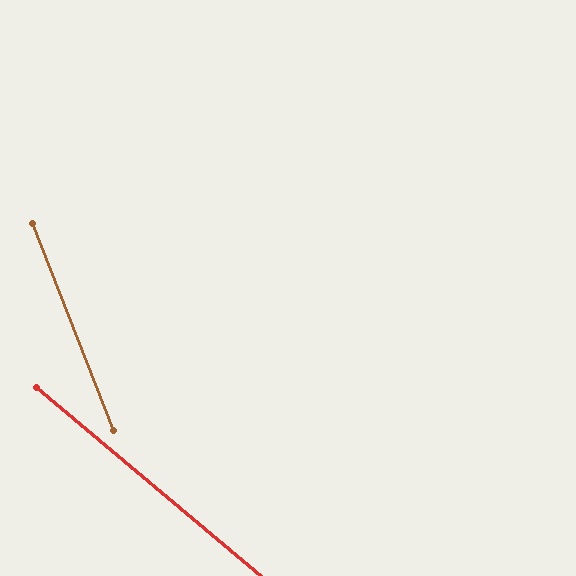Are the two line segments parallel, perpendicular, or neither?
Neither parallel nor perpendicular — they differ by about 28°.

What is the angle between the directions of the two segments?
Approximately 28 degrees.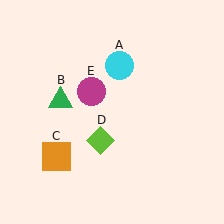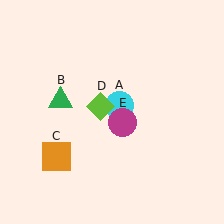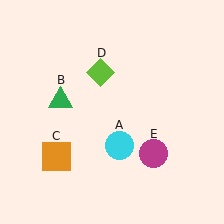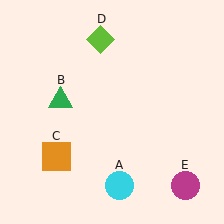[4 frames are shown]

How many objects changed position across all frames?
3 objects changed position: cyan circle (object A), lime diamond (object D), magenta circle (object E).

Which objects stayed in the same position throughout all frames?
Green triangle (object B) and orange square (object C) remained stationary.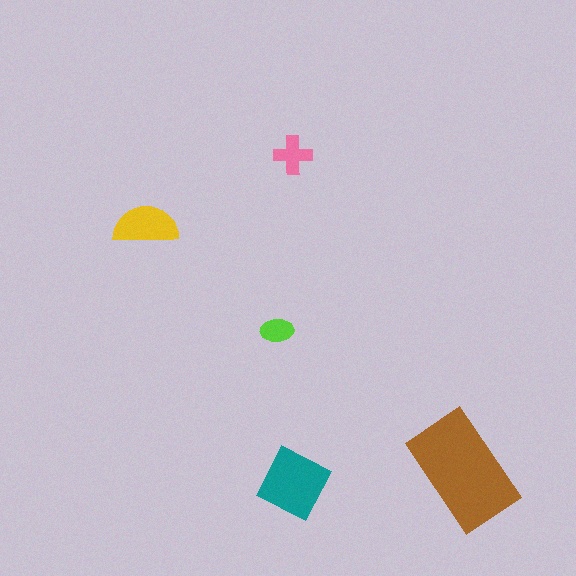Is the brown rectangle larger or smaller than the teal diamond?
Larger.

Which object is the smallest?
The lime ellipse.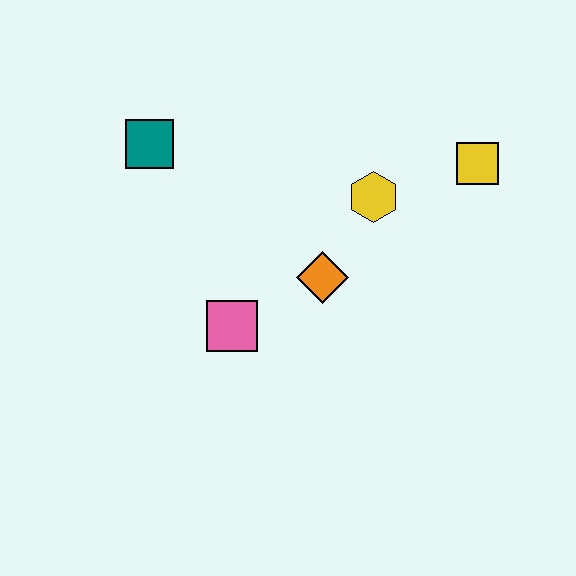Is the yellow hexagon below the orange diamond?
No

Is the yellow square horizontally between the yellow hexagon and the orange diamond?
No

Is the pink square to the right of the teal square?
Yes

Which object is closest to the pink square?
The orange diamond is closest to the pink square.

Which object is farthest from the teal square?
The yellow square is farthest from the teal square.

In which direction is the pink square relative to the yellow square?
The pink square is to the left of the yellow square.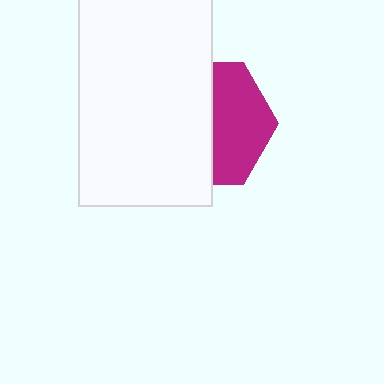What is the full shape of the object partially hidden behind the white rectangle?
The partially hidden object is a magenta hexagon.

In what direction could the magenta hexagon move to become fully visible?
The magenta hexagon could move right. That would shift it out from behind the white rectangle entirely.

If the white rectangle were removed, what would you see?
You would see the complete magenta hexagon.